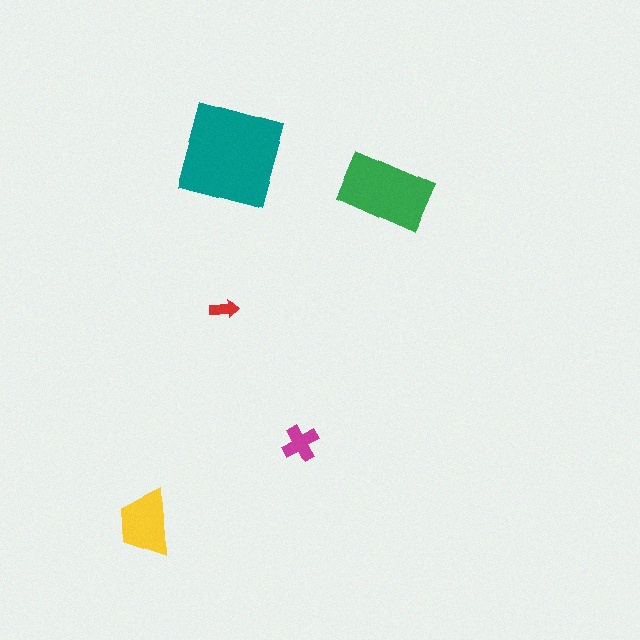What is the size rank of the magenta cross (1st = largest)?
4th.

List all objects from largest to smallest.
The teal diamond, the green rectangle, the yellow trapezoid, the magenta cross, the red arrow.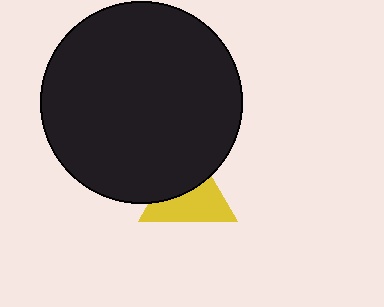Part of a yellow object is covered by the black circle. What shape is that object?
It is a triangle.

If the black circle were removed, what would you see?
You would see the complete yellow triangle.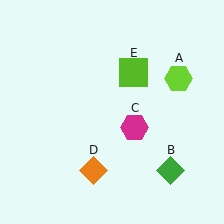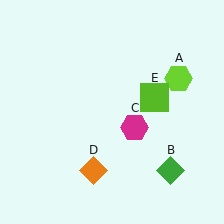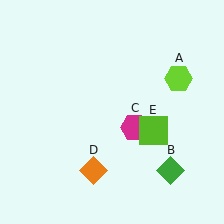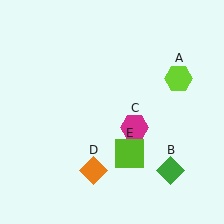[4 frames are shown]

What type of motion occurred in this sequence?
The lime square (object E) rotated clockwise around the center of the scene.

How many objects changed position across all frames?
1 object changed position: lime square (object E).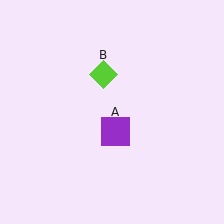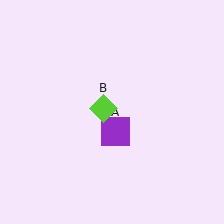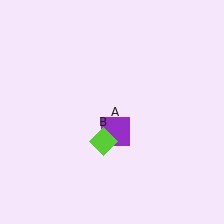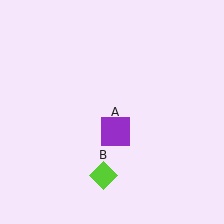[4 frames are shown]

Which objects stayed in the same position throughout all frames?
Purple square (object A) remained stationary.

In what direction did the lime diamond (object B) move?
The lime diamond (object B) moved down.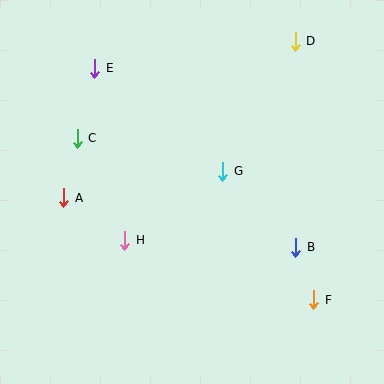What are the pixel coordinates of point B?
Point B is at (296, 247).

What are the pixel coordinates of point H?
Point H is at (125, 240).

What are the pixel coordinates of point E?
Point E is at (95, 68).